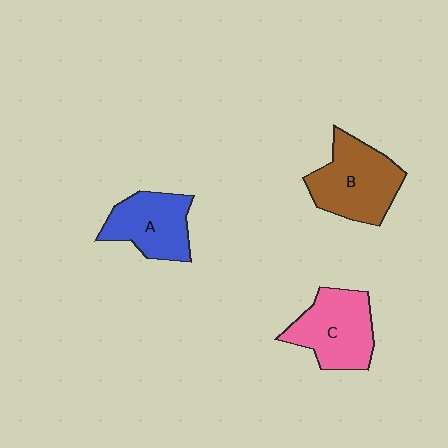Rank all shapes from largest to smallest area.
From largest to smallest: B (brown), C (pink), A (blue).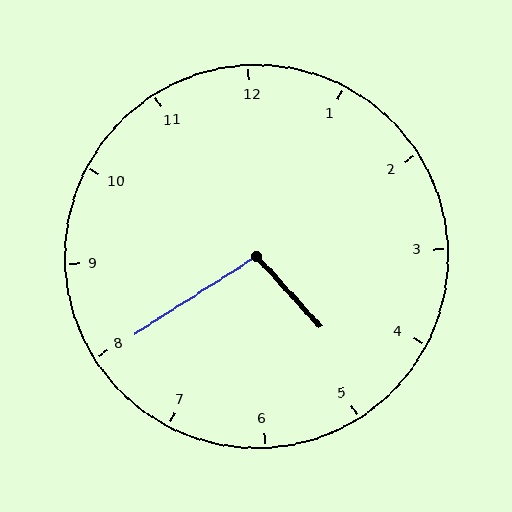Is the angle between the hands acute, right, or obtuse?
It is obtuse.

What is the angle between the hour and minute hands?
Approximately 100 degrees.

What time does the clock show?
4:40.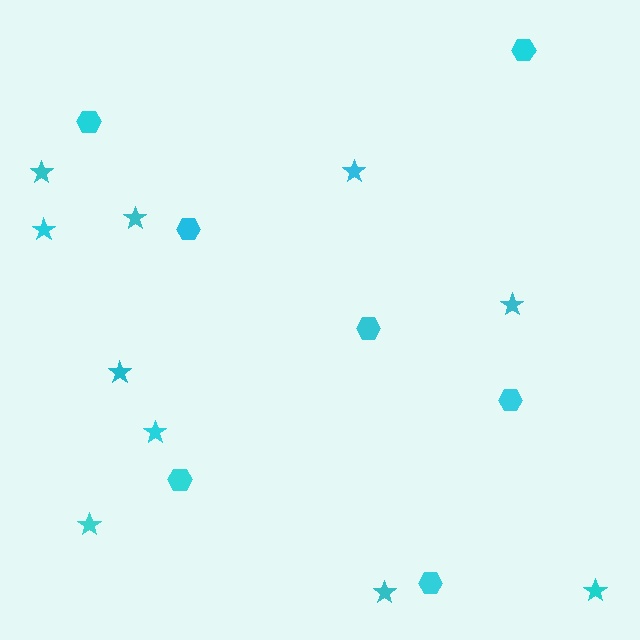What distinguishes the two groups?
There are 2 groups: one group of hexagons (7) and one group of stars (10).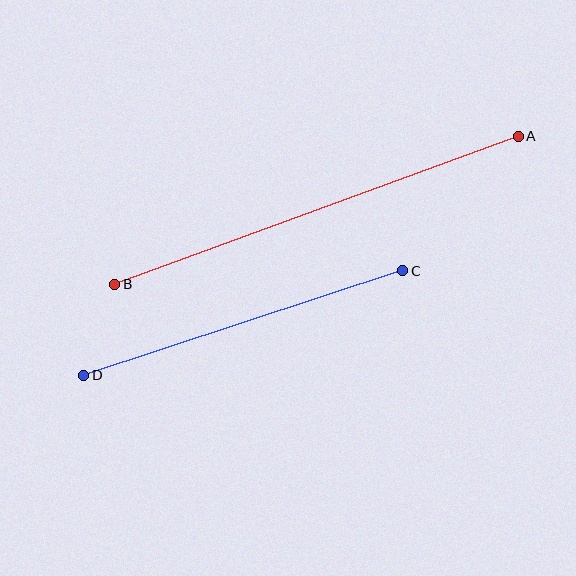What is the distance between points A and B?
The distance is approximately 429 pixels.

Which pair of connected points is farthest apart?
Points A and B are farthest apart.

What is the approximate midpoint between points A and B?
The midpoint is at approximately (317, 210) pixels.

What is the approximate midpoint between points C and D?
The midpoint is at approximately (243, 323) pixels.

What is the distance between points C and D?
The distance is approximately 335 pixels.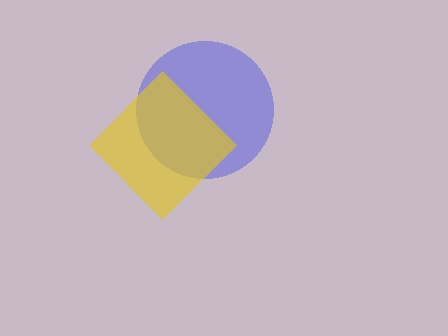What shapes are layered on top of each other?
The layered shapes are: a blue circle, a yellow diamond.